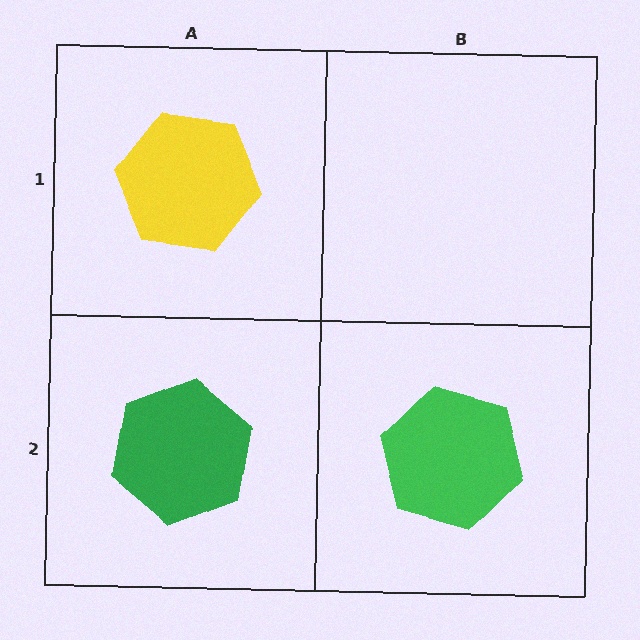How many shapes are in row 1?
1 shape.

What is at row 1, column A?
A yellow hexagon.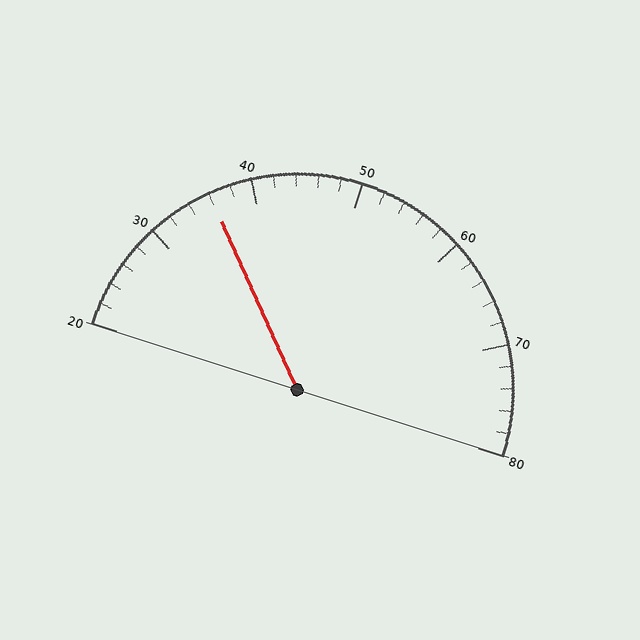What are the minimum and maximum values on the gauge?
The gauge ranges from 20 to 80.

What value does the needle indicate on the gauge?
The needle indicates approximately 36.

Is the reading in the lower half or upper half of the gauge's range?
The reading is in the lower half of the range (20 to 80).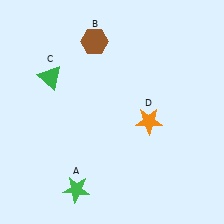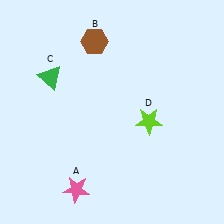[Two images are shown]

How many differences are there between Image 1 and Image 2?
There are 2 differences between the two images.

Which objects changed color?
A changed from green to pink. D changed from orange to lime.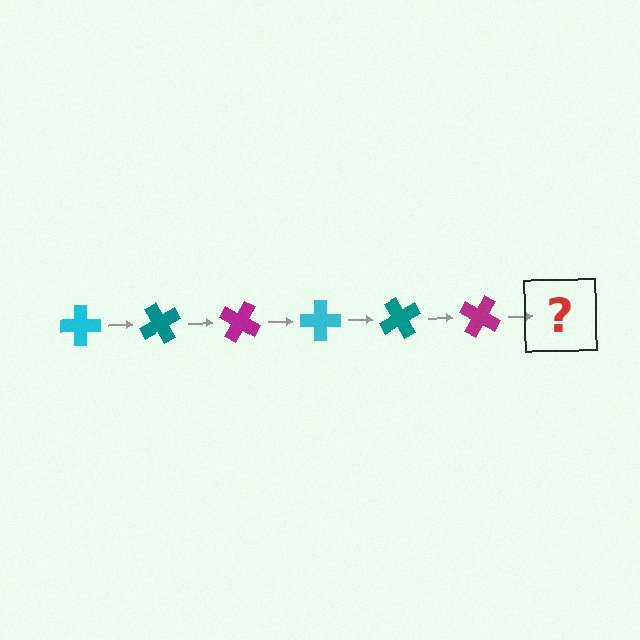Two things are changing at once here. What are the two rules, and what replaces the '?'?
The two rules are that it rotates 60 degrees each step and the color cycles through cyan, teal, and magenta. The '?' should be a cyan cross, rotated 360 degrees from the start.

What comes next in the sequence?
The next element should be a cyan cross, rotated 360 degrees from the start.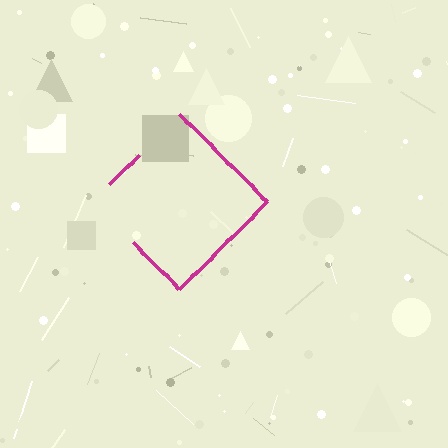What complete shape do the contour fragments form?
The contour fragments form a diamond.